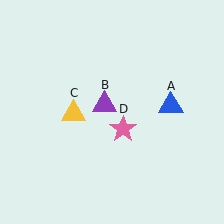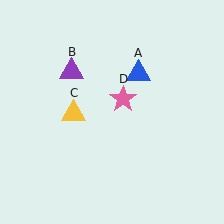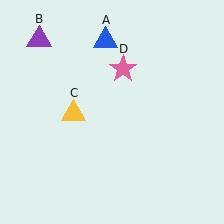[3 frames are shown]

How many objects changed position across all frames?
3 objects changed position: blue triangle (object A), purple triangle (object B), pink star (object D).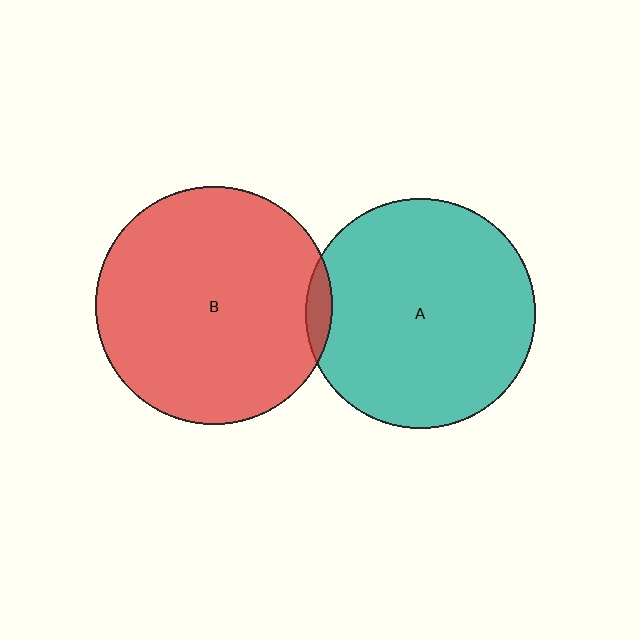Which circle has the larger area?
Circle B (red).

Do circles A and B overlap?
Yes.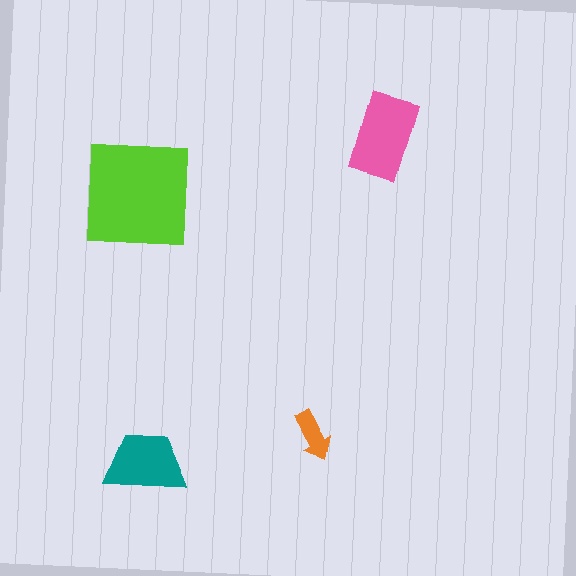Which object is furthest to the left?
The lime square is leftmost.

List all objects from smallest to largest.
The orange arrow, the teal trapezoid, the pink rectangle, the lime square.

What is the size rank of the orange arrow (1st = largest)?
4th.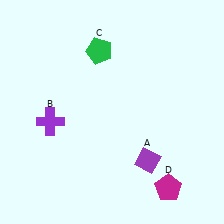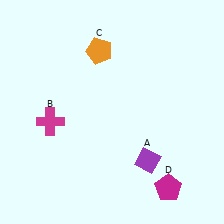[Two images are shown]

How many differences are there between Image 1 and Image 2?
There are 2 differences between the two images.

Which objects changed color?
B changed from purple to magenta. C changed from green to orange.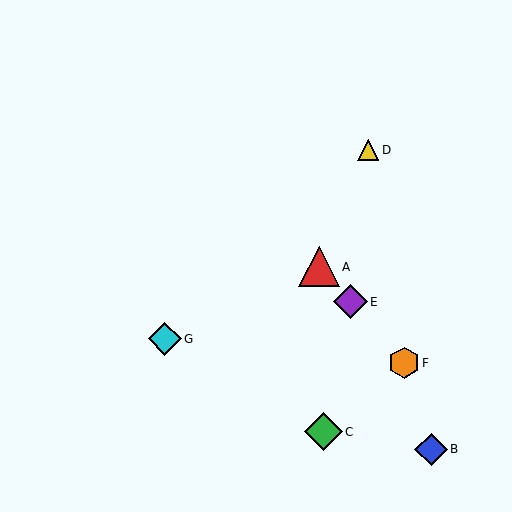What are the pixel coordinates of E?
Object E is at (350, 302).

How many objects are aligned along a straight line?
3 objects (A, E, F) are aligned along a straight line.